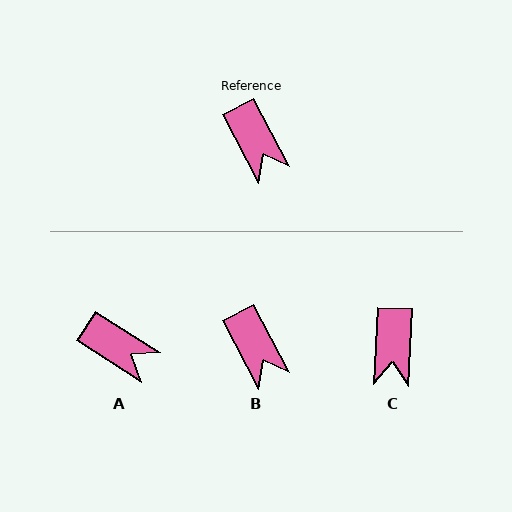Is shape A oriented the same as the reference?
No, it is off by about 29 degrees.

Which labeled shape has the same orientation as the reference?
B.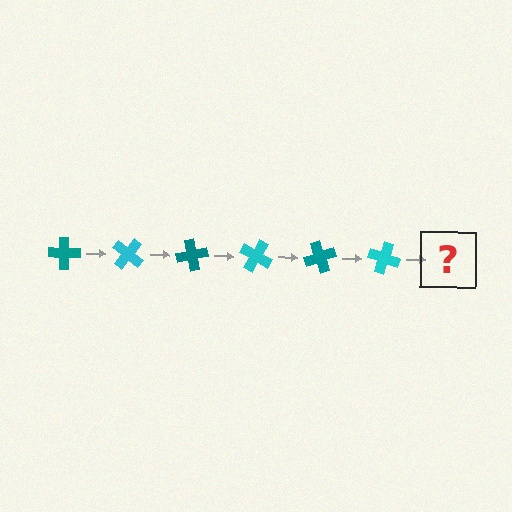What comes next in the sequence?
The next element should be a teal cross, rotated 240 degrees from the start.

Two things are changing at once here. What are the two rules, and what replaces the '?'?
The two rules are that it rotates 40 degrees each step and the color cycles through teal and cyan. The '?' should be a teal cross, rotated 240 degrees from the start.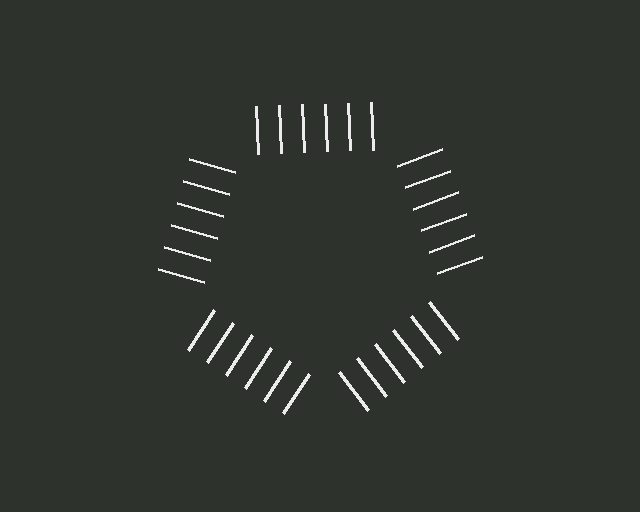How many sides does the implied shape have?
5 sides — the line-ends trace a pentagon.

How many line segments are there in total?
30 — 6 along each of the 5 edges.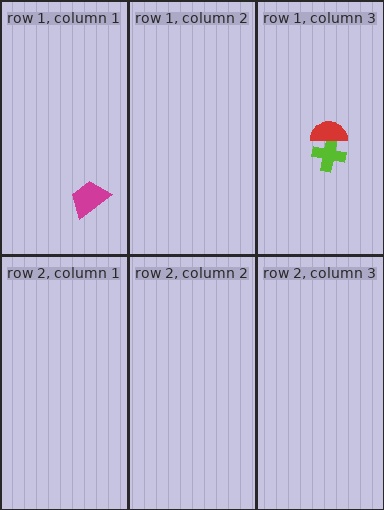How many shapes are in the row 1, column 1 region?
1.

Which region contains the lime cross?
The row 1, column 3 region.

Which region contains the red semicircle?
The row 1, column 3 region.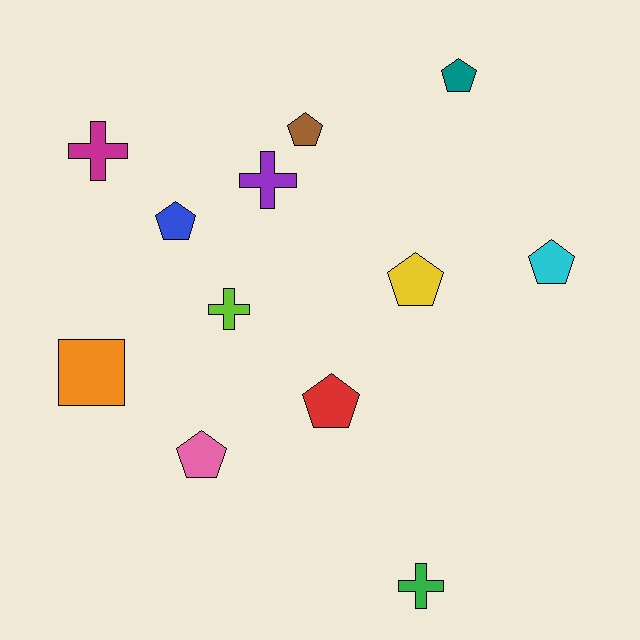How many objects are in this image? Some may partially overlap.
There are 12 objects.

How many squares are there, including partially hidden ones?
There is 1 square.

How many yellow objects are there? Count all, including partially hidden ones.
There is 1 yellow object.